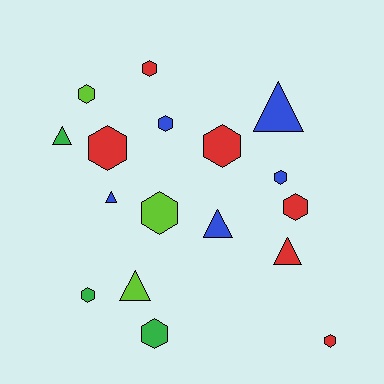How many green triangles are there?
There is 1 green triangle.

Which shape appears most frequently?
Hexagon, with 11 objects.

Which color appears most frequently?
Red, with 6 objects.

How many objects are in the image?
There are 17 objects.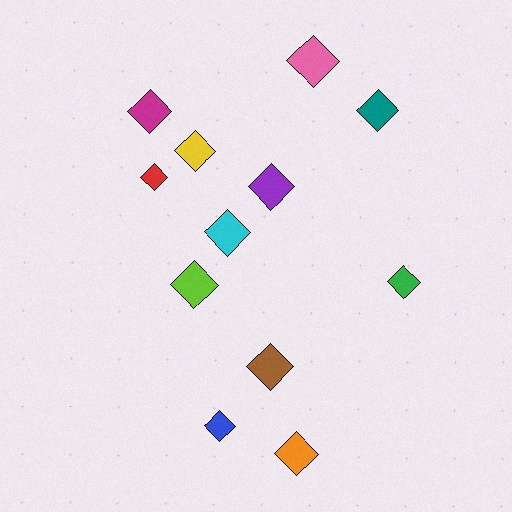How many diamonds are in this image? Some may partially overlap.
There are 12 diamonds.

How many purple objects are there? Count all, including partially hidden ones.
There is 1 purple object.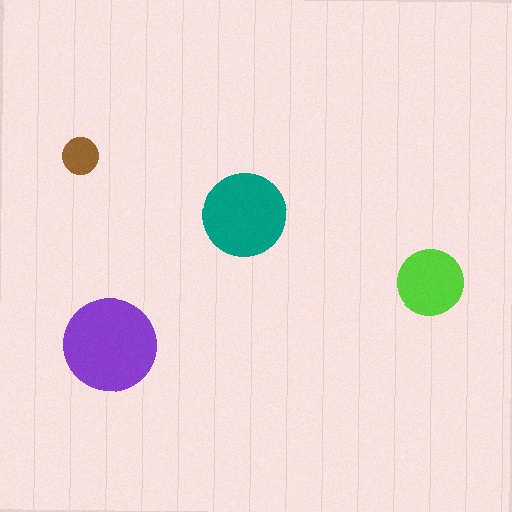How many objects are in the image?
There are 4 objects in the image.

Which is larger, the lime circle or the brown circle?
The lime one.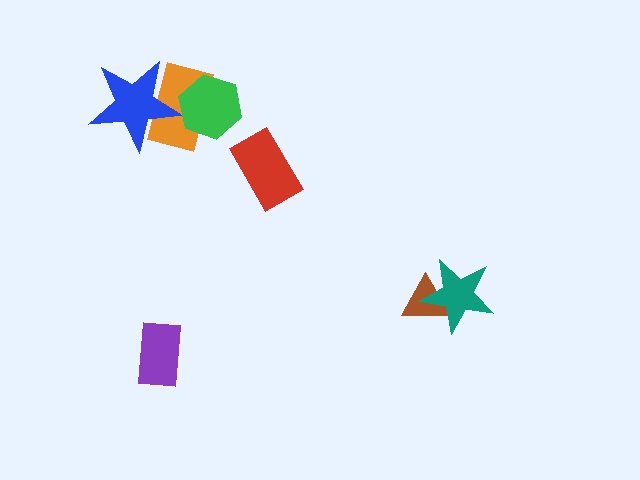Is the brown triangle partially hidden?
Yes, it is partially covered by another shape.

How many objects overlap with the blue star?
1 object overlaps with the blue star.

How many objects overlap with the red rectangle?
0 objects overlap with the red rectangle.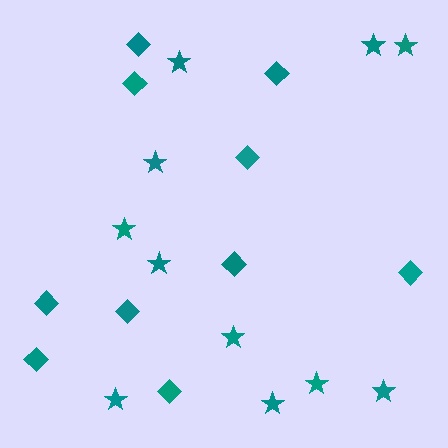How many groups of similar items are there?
There are 2 groups: one group of stars (11) and one group of diamonds (10).